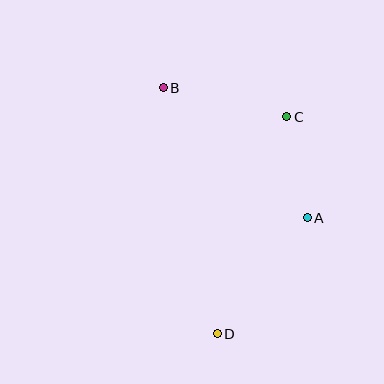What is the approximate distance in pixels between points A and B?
The distance between A and B is approximately 194 pixels.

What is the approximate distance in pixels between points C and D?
The distance between C and D is approximately 228 pixels.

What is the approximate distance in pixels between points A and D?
The distance between A and D is approximately 147 pixels.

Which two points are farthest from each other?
Points B and D are farthest from each other.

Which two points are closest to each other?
Points A and C are closest to each other.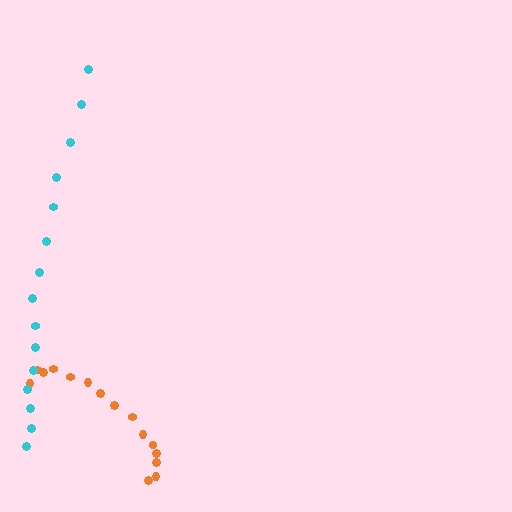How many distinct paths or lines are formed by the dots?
There are 2 distinct paths.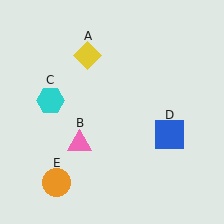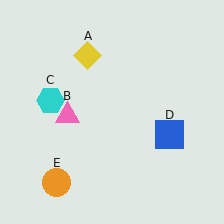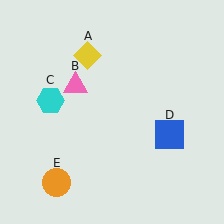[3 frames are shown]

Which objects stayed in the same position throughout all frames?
Yellow diamond (object A) and cyan hexagon (object C) and blue square (object D) and orange circle (object E) remained stationary.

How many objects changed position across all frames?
1 object changed position: pink triangle (object B).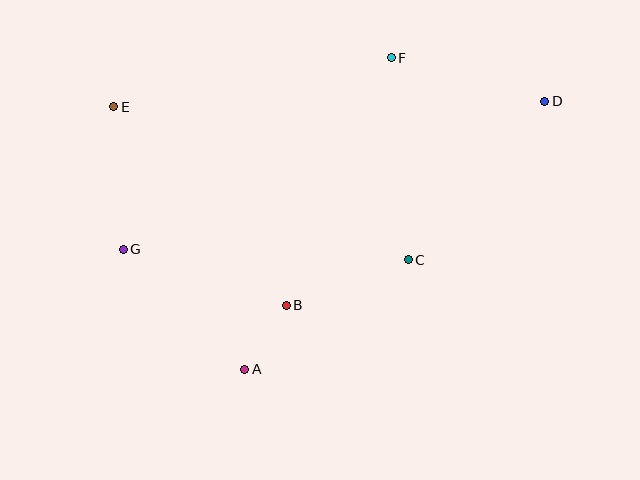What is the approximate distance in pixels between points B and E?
The distance between B and E is approximately 263 pixels.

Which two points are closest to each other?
Points A and B are closest to each other.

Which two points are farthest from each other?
Points D and G are farthest from each other.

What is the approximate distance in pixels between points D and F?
The distance between D and F is approximately 160 pixels.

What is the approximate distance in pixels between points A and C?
The distance between A and C is approximately 197 pixels.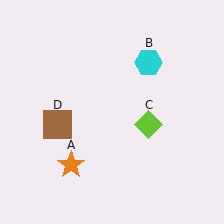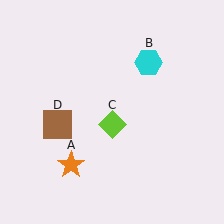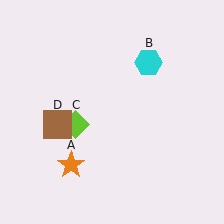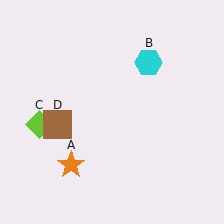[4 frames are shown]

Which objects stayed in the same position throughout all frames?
Orange star (object A) and cyan hexagon (object B) and brown square (object D) remained stationary.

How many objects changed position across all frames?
1 object changed position: lime diamond (object C).